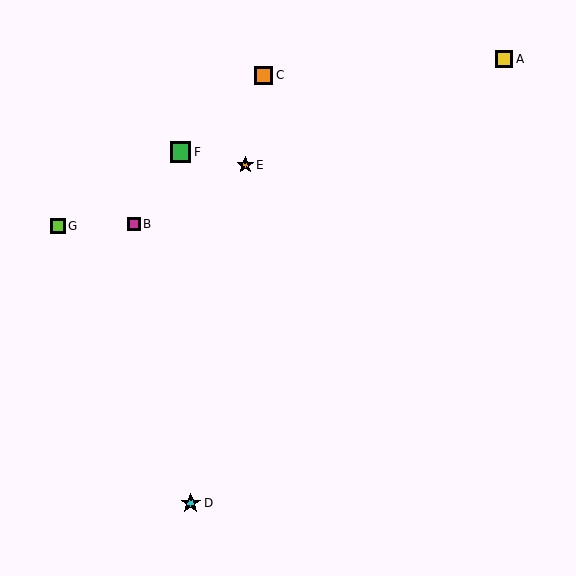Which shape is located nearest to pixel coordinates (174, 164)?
The green square (labeled F) at (181, 152) is nearest to that location.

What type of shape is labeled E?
Shape E is an orange star.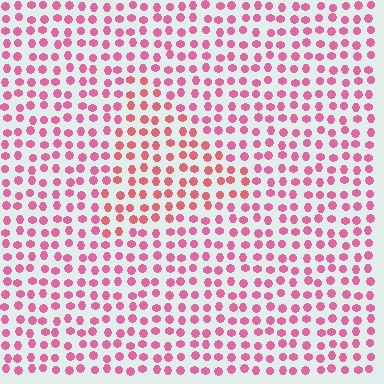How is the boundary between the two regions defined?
The boundary is defined purely by a slight shift in hue (about 22 degrees). Spacing, size, and orientation are identical on both sides.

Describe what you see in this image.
The image is filled with small pink elements in a uniform arrangement. A triangle-shaped region is visible where the elements are tinted to a slightly different hue, forming a subtle color boundary.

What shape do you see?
I see a triangle.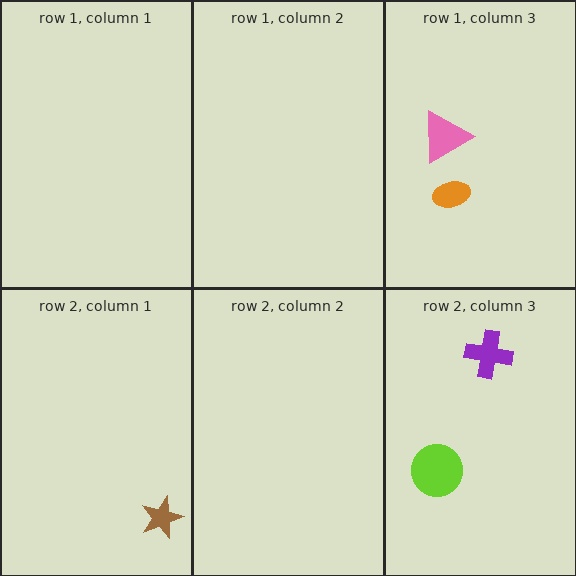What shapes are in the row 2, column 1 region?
The brown star.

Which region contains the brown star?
The row 2, column 1 region.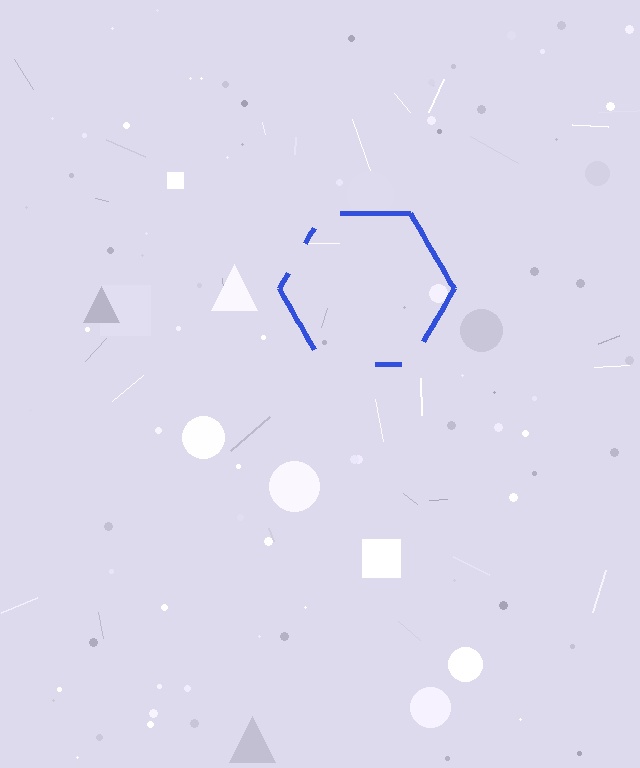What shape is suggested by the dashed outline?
The dashed outline suggests a hexagon.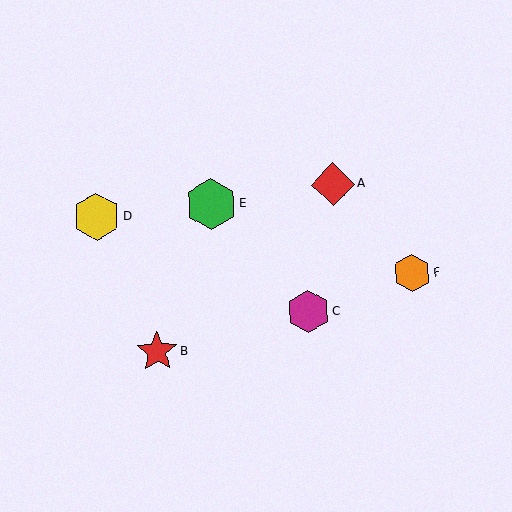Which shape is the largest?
The green hexagon (labeled E) is the largest.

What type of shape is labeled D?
Shape D is a yellow hexagon.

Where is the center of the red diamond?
The center of the red diamond is at (333, 184).